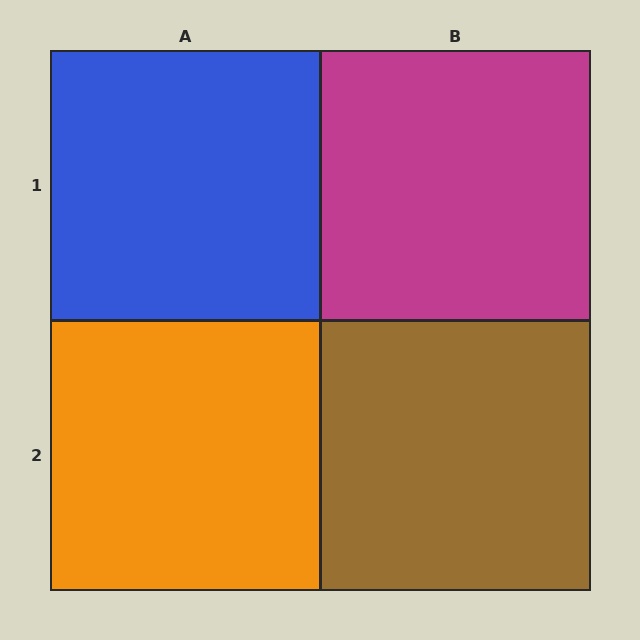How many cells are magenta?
1 cell is magenta.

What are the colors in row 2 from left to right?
Orange, brown.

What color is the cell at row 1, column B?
Magenta.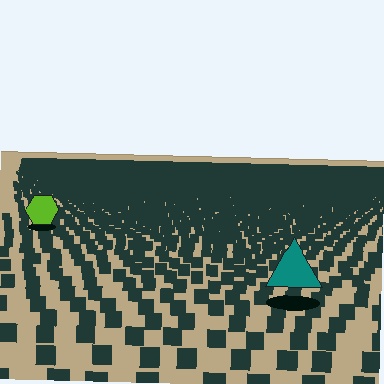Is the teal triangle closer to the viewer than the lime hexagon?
Yes. The teal triangle is closer — you can tell from the texture gradient: the ground texture is coarser near it.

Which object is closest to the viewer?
The teal triangle is closest. The texture marks near it are larger and more spread out.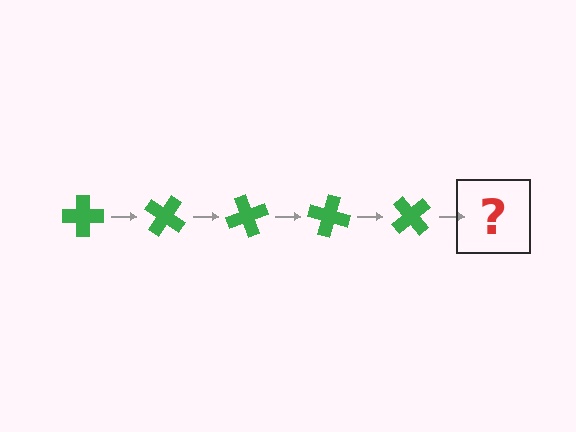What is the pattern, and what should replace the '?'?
The pattern is that the cross rotates 35 degrees each step. The '?' should be a green cross rotated 175 degrees.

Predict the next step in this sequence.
The next step is a green cross rotated 175 degrees.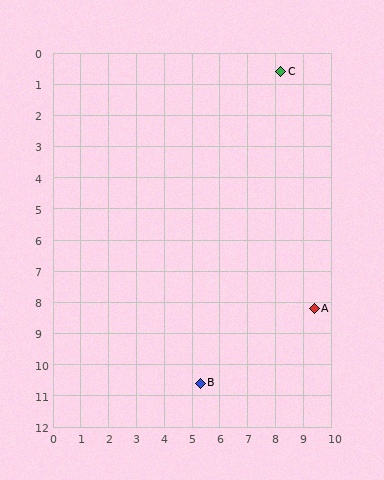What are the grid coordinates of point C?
Point C is at approximately (8.2, 0.6).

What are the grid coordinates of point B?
Point B is at approximately (5.3, 10.6).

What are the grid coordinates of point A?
Point A is at approximately (9.4, 8.2).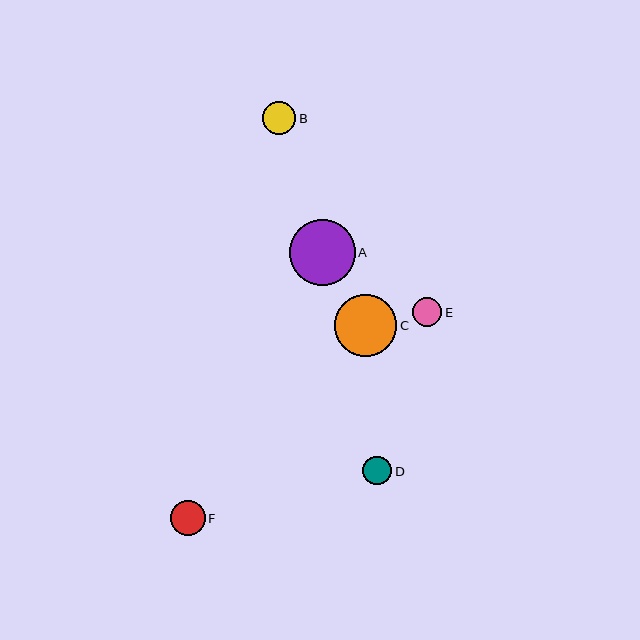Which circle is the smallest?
Circle D is the smallest with a size of approximately 29 pixels.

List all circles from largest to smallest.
From largest to smallest: A, C, F, B, E, D.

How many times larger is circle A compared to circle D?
Circle A is approximately 2.3 times the size of circle D.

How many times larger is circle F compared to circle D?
Circle F is approximately 1.2 times the size of circle D.